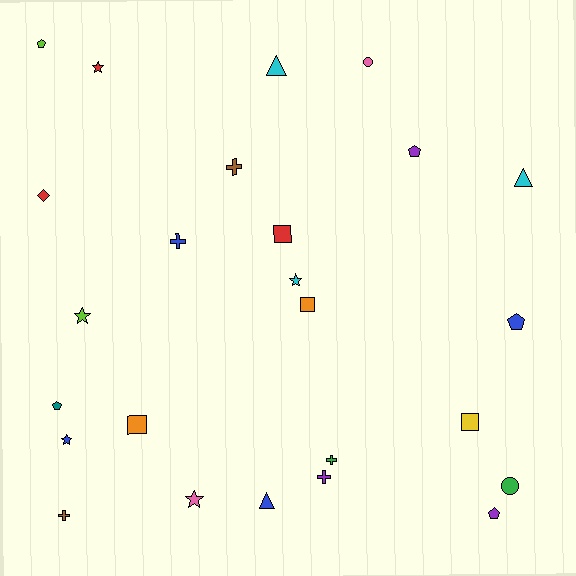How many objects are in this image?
There are 25 objects.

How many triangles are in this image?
There are 3 triangles.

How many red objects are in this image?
There are 3 red objects.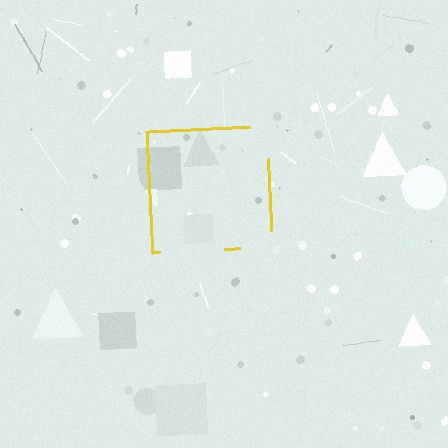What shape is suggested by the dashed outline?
The dashed outline suggests a square.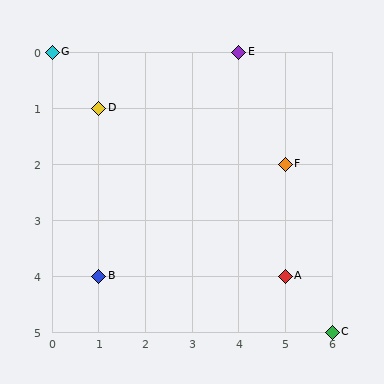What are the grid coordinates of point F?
Point F is at grid coordinates (5, 2).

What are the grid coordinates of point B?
Point B is at grid coordinates (1, 4).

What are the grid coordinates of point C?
Point C is at grid coordinates (6, 5).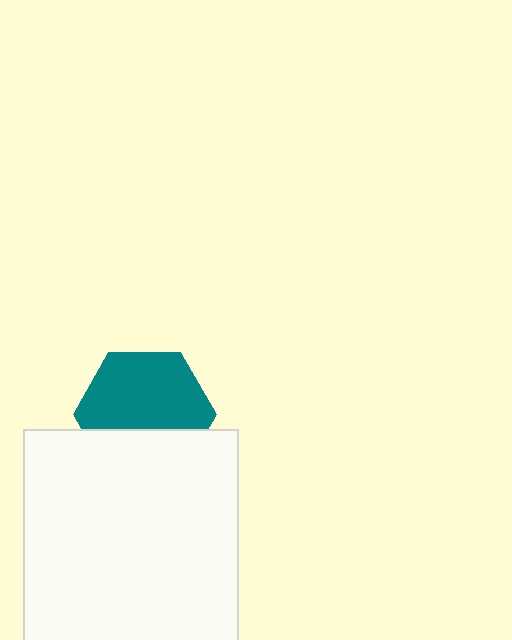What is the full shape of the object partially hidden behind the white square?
The partially hidden object is a teal hexagon.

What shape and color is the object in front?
The object in front is a white square.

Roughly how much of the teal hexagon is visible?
About half of it is visible (roughly 65%).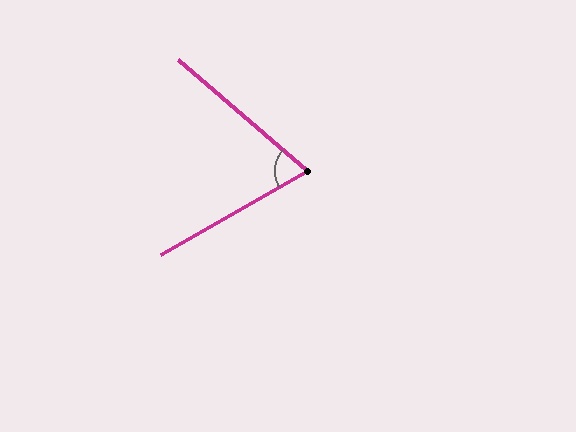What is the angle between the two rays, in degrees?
Approximately 70 degrees.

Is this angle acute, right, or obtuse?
It is acute.